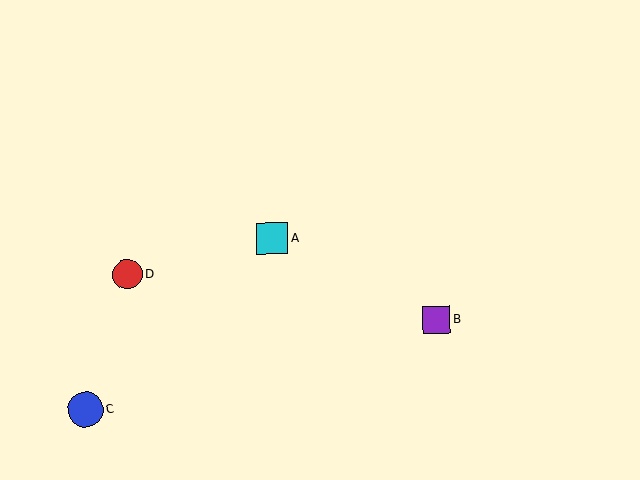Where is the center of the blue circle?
The center of the blue circle is at (85, 409).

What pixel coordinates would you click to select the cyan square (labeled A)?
Click at (272, 238) to select the cyan square A.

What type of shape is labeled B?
Shape B is a purple square.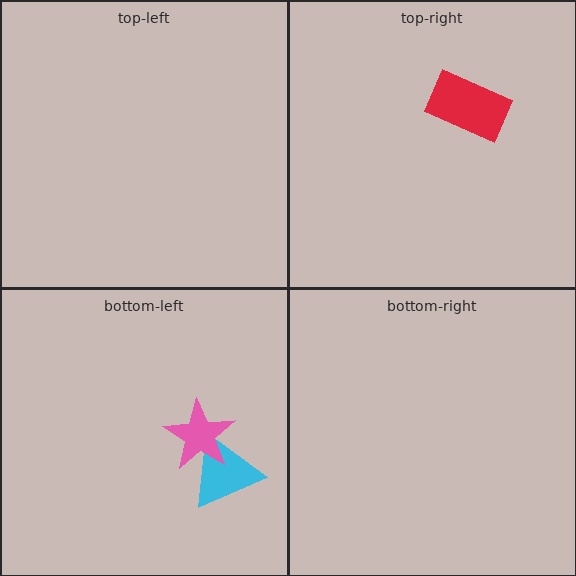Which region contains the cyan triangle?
The bottom-left region.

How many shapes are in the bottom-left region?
2.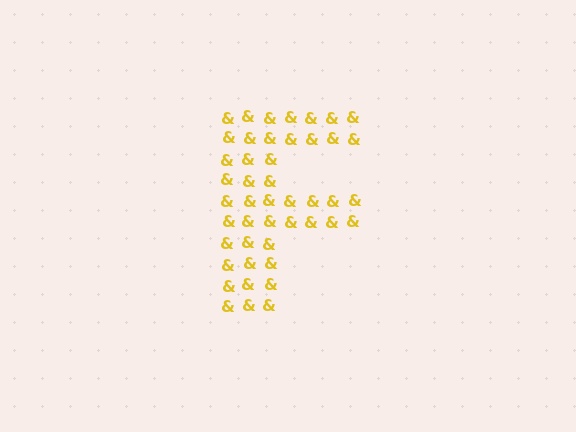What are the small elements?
The small elements are ampersands.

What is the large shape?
The large shape is the letter F.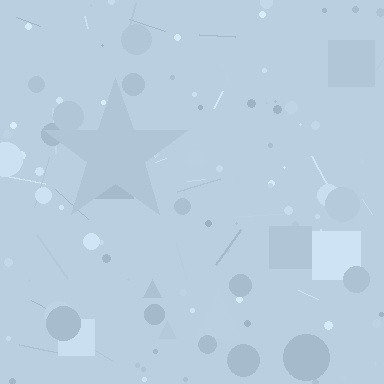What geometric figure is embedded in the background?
A star is embedded in the background.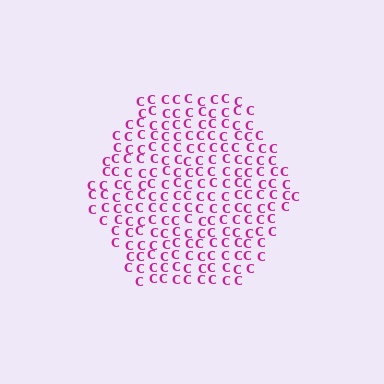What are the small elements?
The small elements are letter C's.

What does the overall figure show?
The overall figure shows a hexagon.